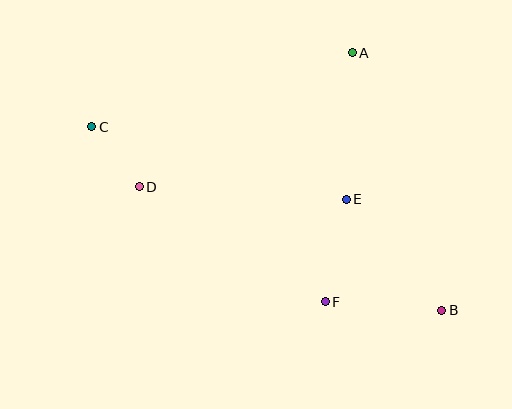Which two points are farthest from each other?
Points B and C are farthest from each other.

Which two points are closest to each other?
Points C and D are closest to each other.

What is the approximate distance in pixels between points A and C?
The distance between A and C is approximately 271 pixels.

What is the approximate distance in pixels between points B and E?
The distance between B and E is approximately 146 pixels.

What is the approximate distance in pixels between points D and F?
The distance between D and F is approximately 219 pixels.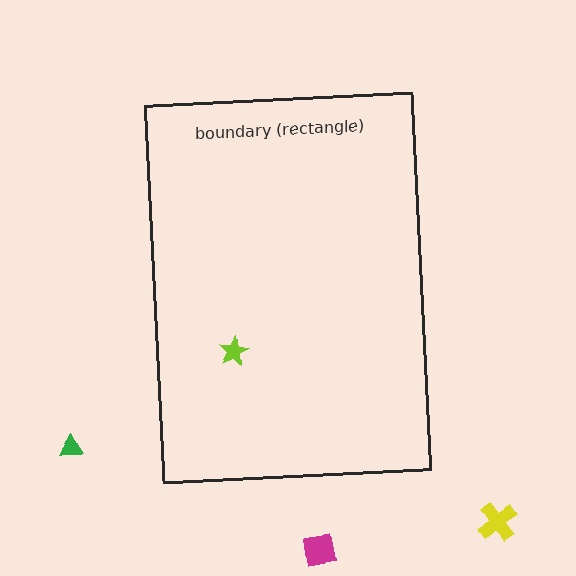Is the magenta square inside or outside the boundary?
Outside.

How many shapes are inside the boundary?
1 inside, 3 outside.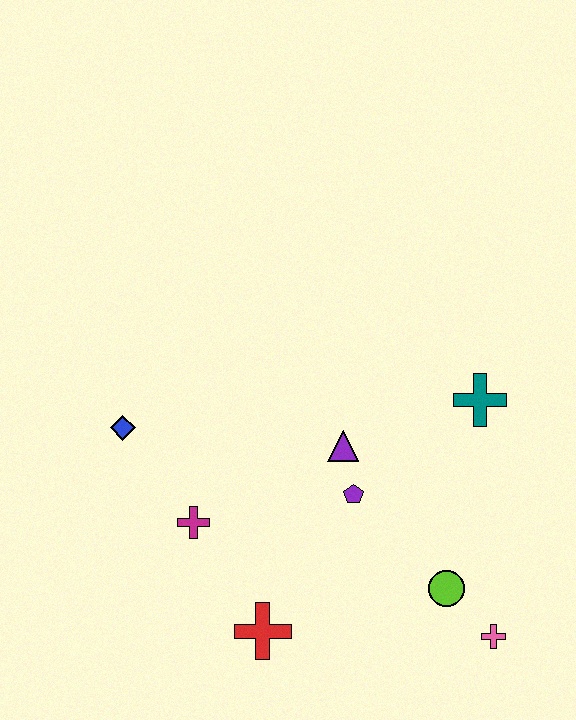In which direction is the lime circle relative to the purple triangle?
The lime circle is below the purple triangle.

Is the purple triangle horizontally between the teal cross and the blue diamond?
Yes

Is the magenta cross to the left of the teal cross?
Yes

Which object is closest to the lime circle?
The pink cross is closest to the lime circle.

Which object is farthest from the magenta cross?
The pink cross is farthest from the magenta cross.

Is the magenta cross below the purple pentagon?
Yes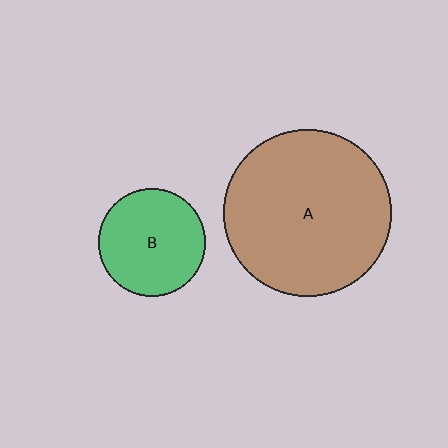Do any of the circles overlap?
No, none of the circles overlap.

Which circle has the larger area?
Circle A (brown).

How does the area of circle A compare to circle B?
Approximately 2.4 times.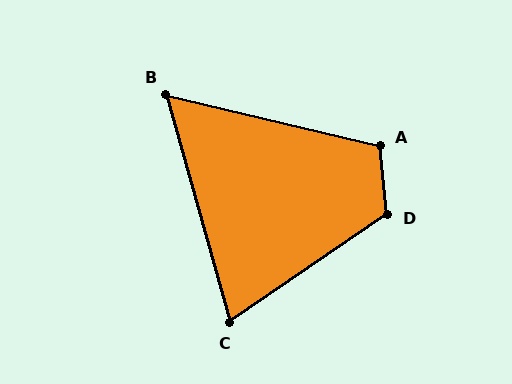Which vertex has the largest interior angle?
D, at approximately 119 degrees.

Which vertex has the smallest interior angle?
B, at approximately 61 degrees.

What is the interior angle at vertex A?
Approximately 109 degrees (obtuse).